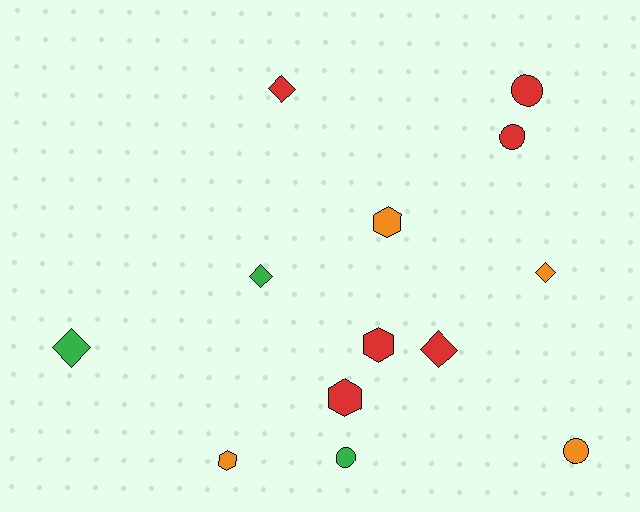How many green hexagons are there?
There are no green hexagons.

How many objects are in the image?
There are 13 objects.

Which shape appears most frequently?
Diamond, with 5 objects.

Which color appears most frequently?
Red, with 6 objects.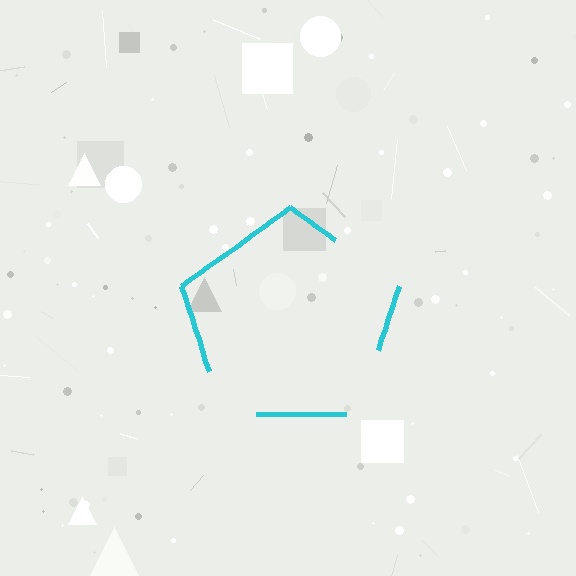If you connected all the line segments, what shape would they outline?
They would outline a pentagon.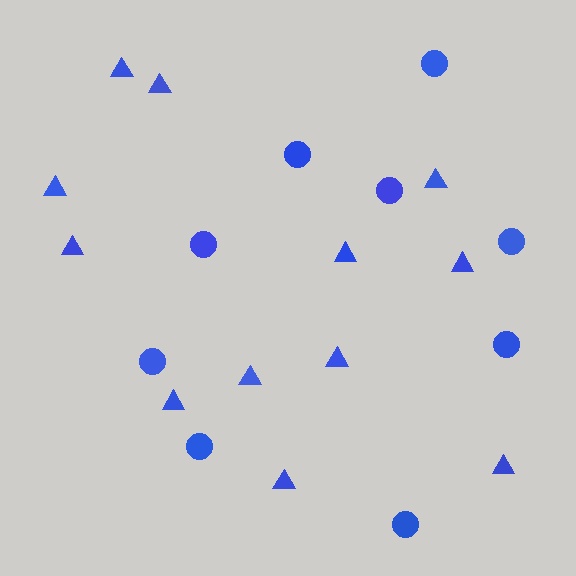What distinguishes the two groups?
There are 2 groups: one group of circles (9) and one group of triangles (12).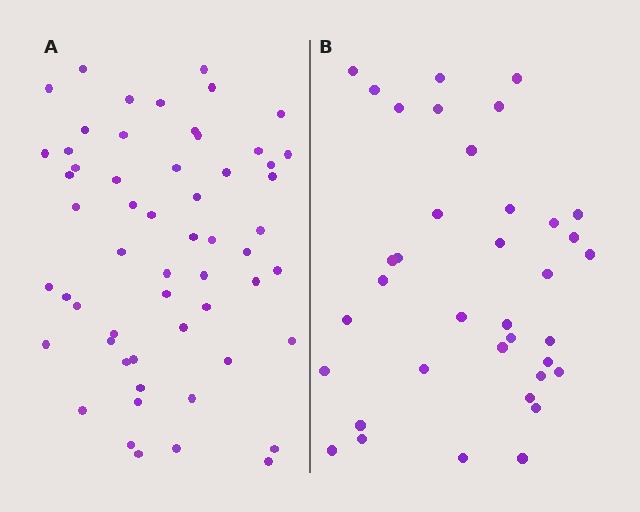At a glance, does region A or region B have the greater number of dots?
Region A (the left region) has more dots.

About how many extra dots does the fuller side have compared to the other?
Region A has approximately 20 more dots than region B.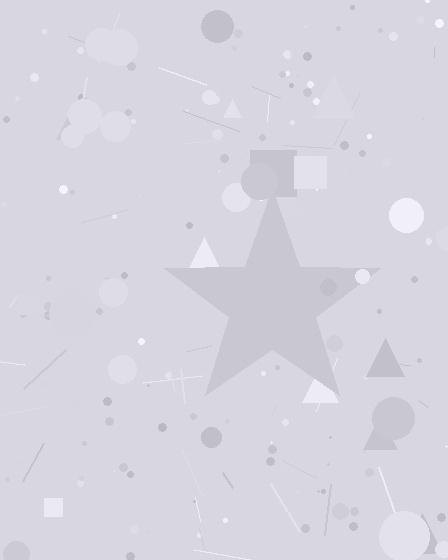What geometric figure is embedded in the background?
A star is embedded in the background.